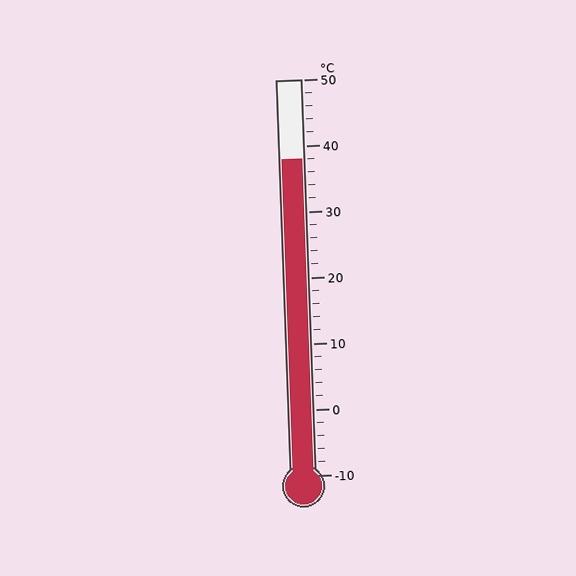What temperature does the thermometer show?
The thermometer shows approximately 38°C.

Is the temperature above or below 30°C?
The temperature is above 30°C.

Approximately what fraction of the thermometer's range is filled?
The thermometer is filled to approximately 80% of its range.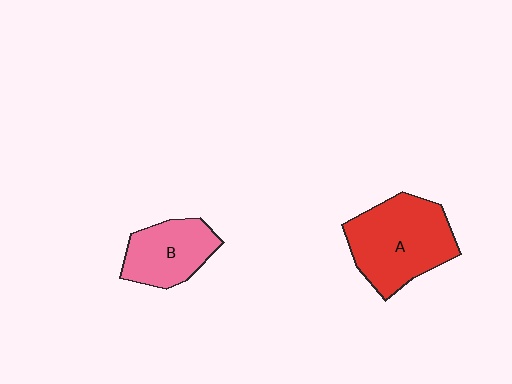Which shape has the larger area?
Shape A (red).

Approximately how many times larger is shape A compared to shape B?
Approximately 1.6 times.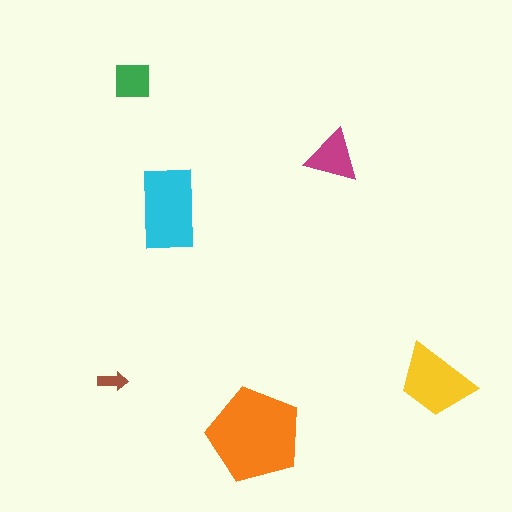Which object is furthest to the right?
The yellow trapezoid is rightmost.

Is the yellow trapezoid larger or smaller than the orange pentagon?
Smaller.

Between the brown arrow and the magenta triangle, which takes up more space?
The magenta triangle.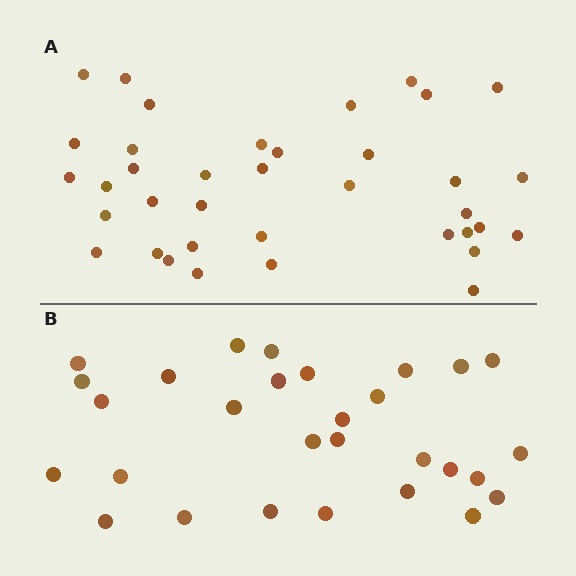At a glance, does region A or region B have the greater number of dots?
Region A (the top region) has more dots.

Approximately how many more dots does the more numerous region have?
Region A has roughly 8 or so more dots than region B.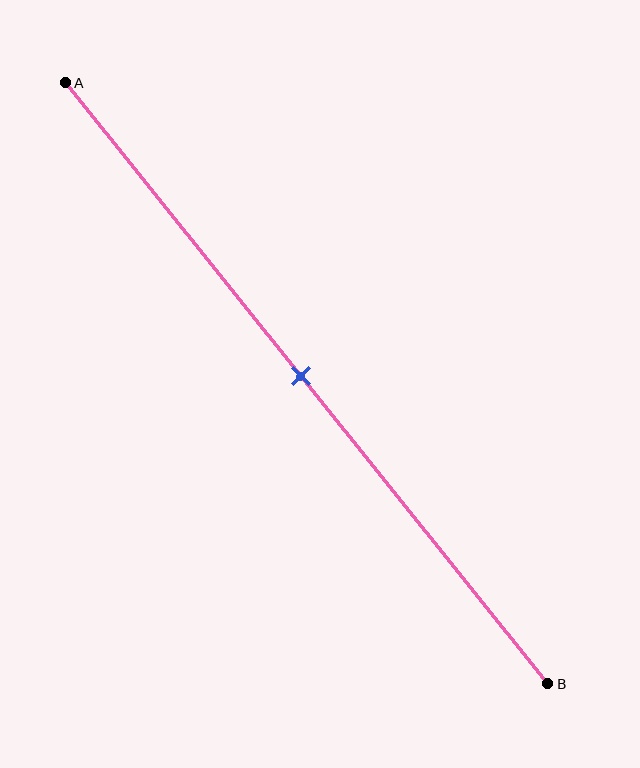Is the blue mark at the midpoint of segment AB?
Yes, the mark is approximately at the midpoint.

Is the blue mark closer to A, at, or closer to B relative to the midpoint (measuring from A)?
The blue mark is approximately at the midpoint of segment AB.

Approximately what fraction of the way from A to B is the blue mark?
The blue mark is approximately 50% of the way from A to B.